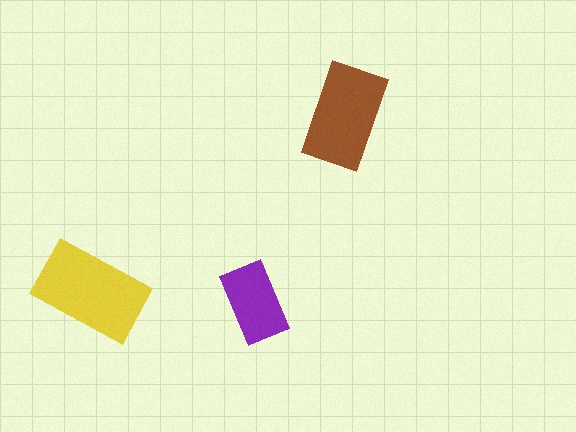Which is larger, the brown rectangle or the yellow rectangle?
The yellow one.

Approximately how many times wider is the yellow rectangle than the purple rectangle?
About 1.5 times wider.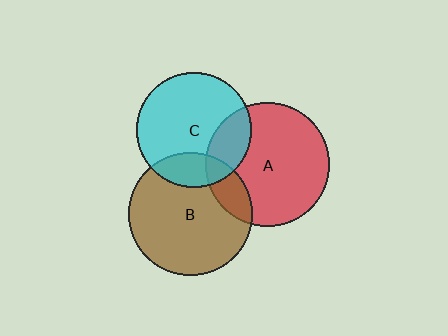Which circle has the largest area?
Circle A (red).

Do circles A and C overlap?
Yes.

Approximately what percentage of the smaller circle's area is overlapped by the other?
Approximately 20%.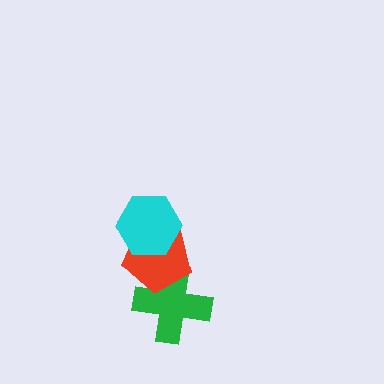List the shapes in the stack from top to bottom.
From top to bottom: the cyan hexagon, the red pentagon, the green cross.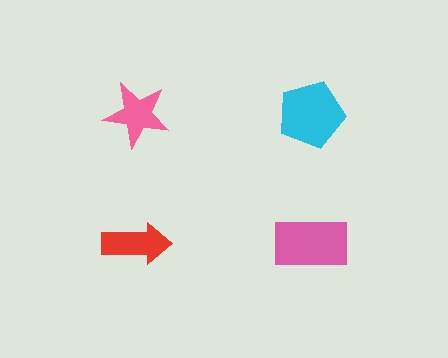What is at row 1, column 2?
A cyan pentagon.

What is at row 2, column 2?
A pink rectangle.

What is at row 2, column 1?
A red arrow.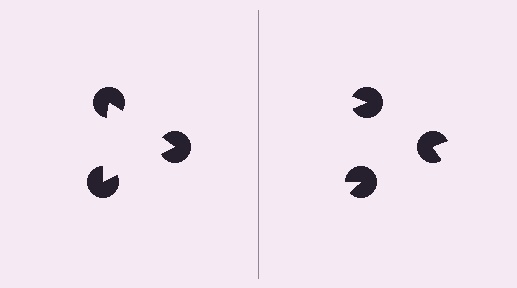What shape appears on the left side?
An illusory triangle.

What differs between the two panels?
The pac-man discs are positioned identically on both sides; only the wedge orientations differ. On the left they align to a triangle; on the right they are misaligned.